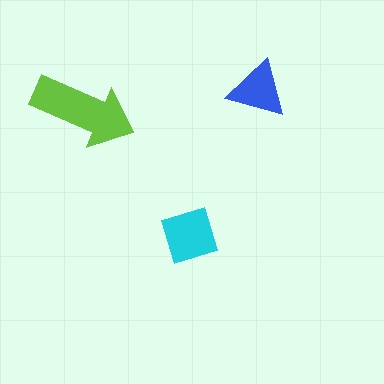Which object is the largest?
The lime arrow.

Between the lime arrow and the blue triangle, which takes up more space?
The lime arrow.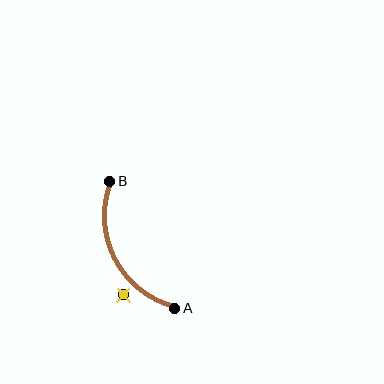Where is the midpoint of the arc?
The arc midpoint is the point on the curve farthest from the straight line joining A and B. It sits to the left of that line.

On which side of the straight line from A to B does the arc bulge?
The arc bulges to the left of the straight line connecting A and B.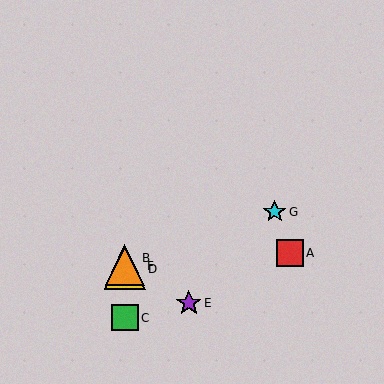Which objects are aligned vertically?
Objects B, C, D, F are aligned vertically.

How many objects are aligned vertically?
4 objects (B, C, D, F) are aligned vertically.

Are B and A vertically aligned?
No, B is at x≈125 and A is at x≈290.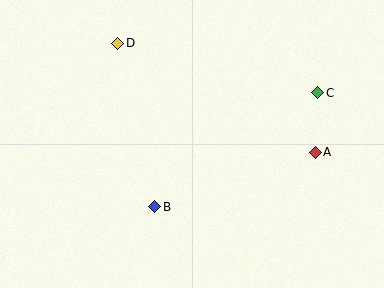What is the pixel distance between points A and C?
The distance between A and C is 60 pixels.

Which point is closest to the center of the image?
Point B at (155, 207) is closest to the center.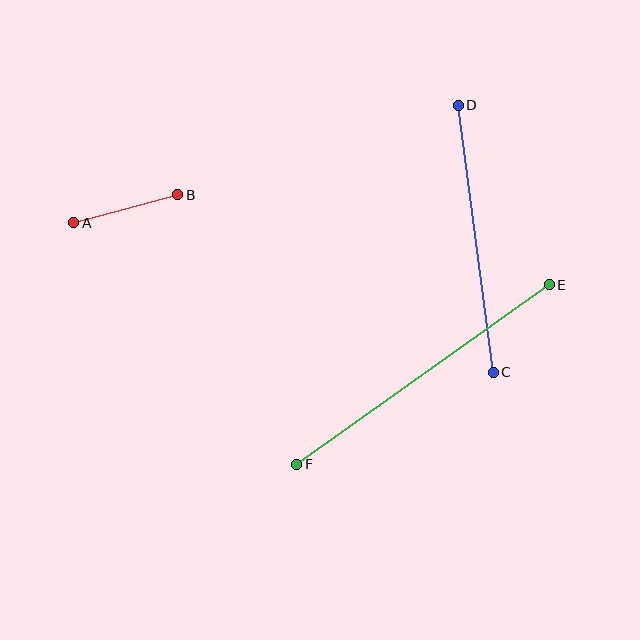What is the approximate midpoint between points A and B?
The midpoint is at approximately (126, 209) pixels.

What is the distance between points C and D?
The distance is approximately 269 pixels.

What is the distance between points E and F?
The distance is approximately 310 pixels.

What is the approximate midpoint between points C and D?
The midpoint is at approximately (476, 239) pixels.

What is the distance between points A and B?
The distance is approximately 108 pixels.